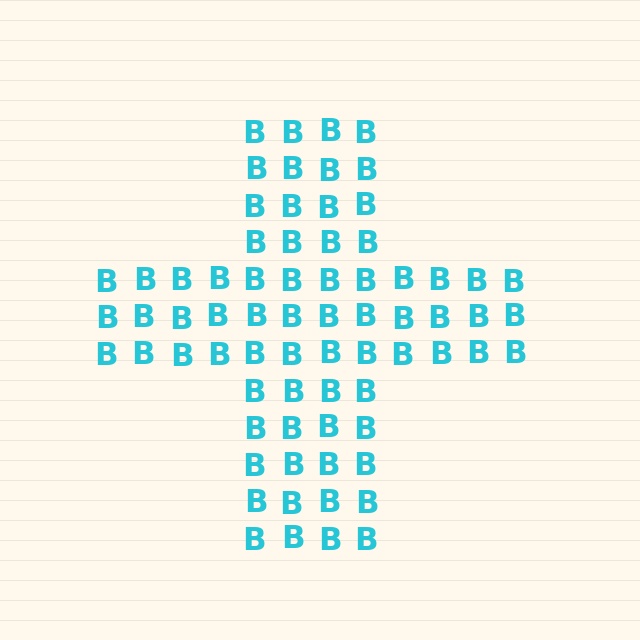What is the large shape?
The large shape is a cross.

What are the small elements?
The small elements are letter B's.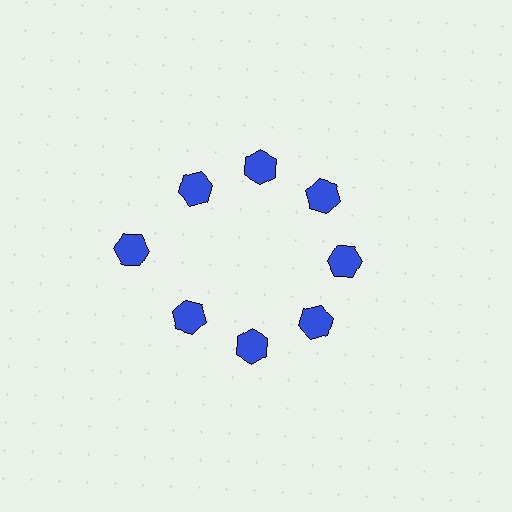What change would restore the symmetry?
The symmetry would be restored by moving it inward, back onto the ring so that all 8 hexagons sit at equal angles and equal distance from the center.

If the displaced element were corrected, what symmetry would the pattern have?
It would have 8-fold rotational symmetry — the pattern would map onto itself every 45 degrees.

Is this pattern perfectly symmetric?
No. The 8 blue hexagons are arranged in a ring, but one element near the 9 o'clock position is pushed outward from the center, breaking the 8-fold rotational symmetry.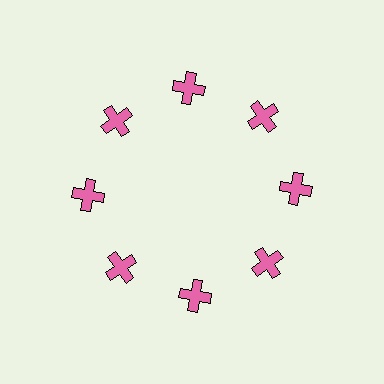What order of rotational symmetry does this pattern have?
This pattern has 8-fold rotational symmetry.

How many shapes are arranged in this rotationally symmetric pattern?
There are 8 shapes, arranged in 8 groups of 1.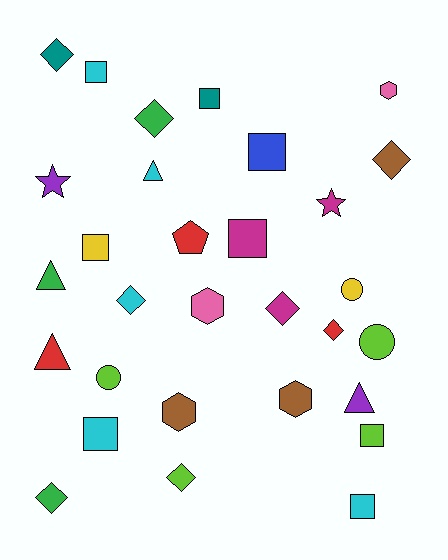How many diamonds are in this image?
There are 8 diamonds.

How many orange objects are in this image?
There are no orange objects.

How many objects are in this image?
There are 30 objects.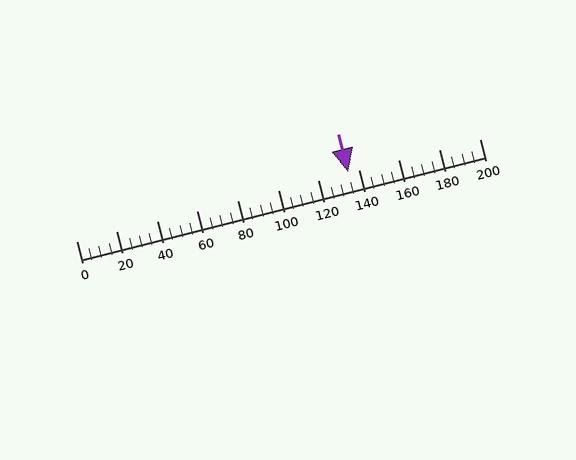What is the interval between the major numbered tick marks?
The major tick marks are spaced 20 units apart.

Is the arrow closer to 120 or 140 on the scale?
The arrow is closer to 140.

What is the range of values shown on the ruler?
The ruler shows values from 0 to 200.